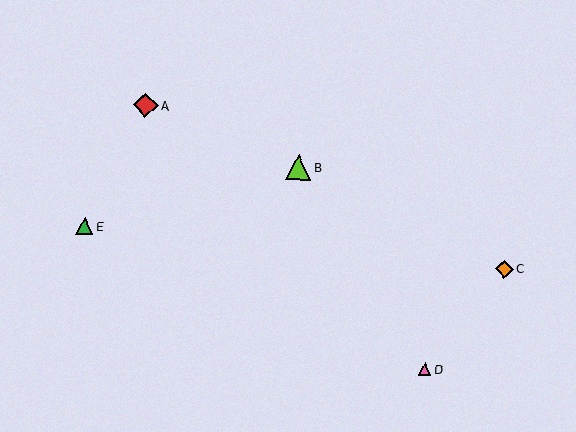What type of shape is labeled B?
Shape B is a lime triangle.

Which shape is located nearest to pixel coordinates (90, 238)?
The green triangle (labeled E) at (85, 226) is nearest to that location.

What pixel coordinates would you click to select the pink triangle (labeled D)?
Click at (425, 369) to select the pink triangle D.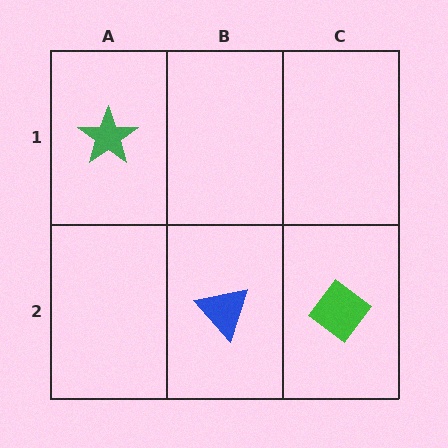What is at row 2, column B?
A blue triangle.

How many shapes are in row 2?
2 shapes.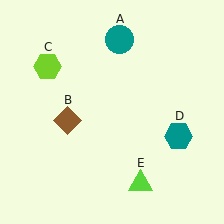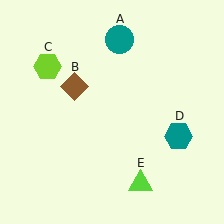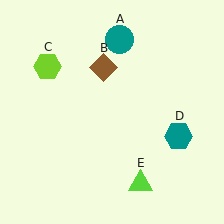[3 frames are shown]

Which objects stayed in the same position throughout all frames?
Teal circle (object A) and lime hexagon (object C) and teal hexagon (object D) and lime triangle (object E) remained stationary.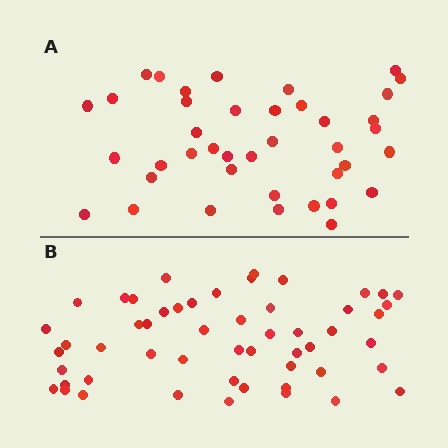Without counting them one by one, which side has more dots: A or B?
Region B (the bottom region) has more dots.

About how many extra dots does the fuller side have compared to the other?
Region B has approximately 15 more dots than region A.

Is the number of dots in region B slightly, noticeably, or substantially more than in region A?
Region B has noticeably more, but not dramatically so. The ratio is roughly 1.3 to 1.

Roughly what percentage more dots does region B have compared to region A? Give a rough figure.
About 30% more.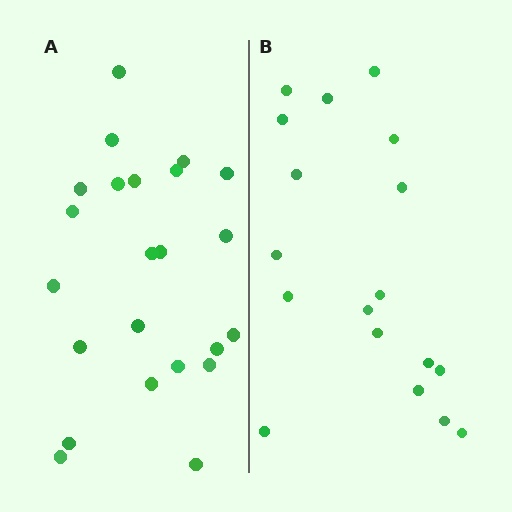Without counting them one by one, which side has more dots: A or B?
Region A (the left region) has more dots.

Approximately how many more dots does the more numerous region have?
Region A has about 5 more dots than region B.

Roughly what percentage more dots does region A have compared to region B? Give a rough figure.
About 30% more.